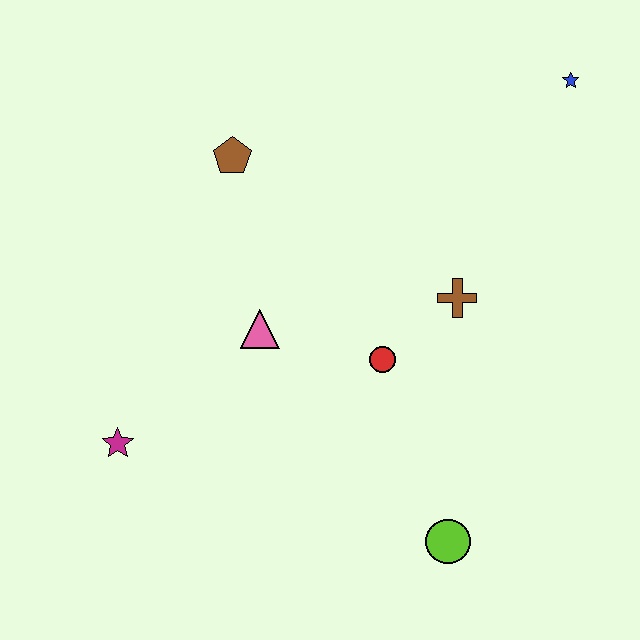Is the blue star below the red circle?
No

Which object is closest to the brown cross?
The red circle is closest to the brown cross.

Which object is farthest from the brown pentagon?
The lime circle is farthest from the brown pentagon.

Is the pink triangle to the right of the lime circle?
No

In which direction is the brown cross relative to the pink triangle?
The brown cross is to the right of the pink triangle.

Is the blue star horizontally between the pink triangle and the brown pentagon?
No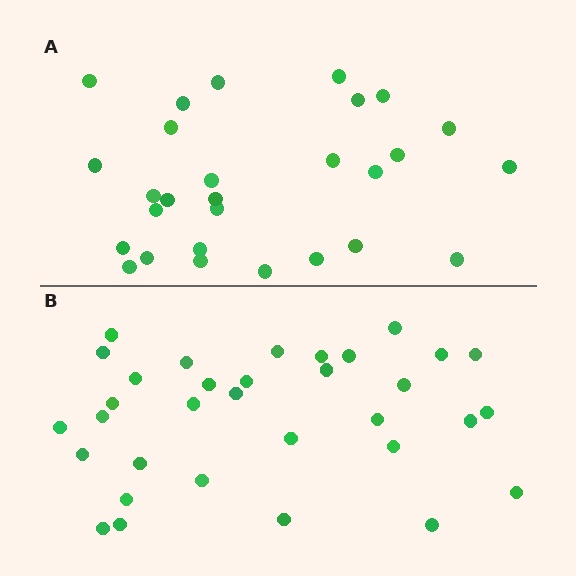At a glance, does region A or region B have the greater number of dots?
Region B (the bottom region) has more dots.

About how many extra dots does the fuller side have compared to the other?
Region B has about 5 more dots than region A.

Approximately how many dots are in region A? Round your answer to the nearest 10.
About 30 dots. (The exact count is 28, which rounds to 30.)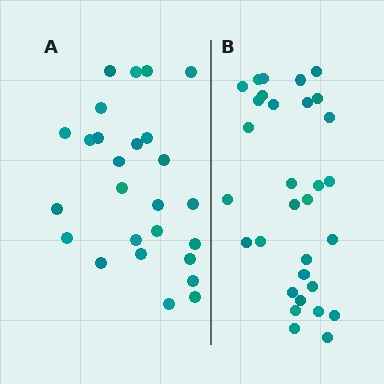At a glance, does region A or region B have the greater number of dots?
Region B (the right region) has more dots.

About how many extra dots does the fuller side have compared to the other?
Region B has about 5 more dots than region A.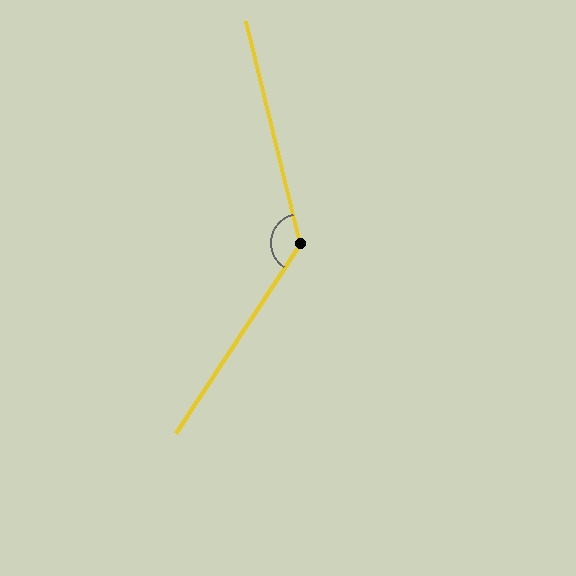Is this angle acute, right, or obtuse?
It is obtuse.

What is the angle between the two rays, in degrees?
Approximately 133 degrees.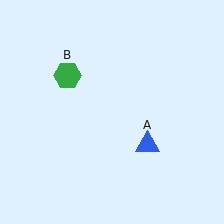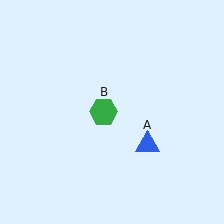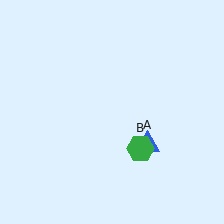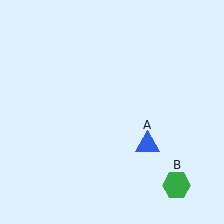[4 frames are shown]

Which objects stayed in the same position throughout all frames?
Blue triangle (object A) remained stationary.